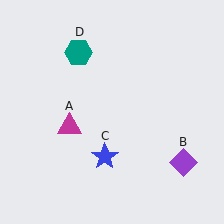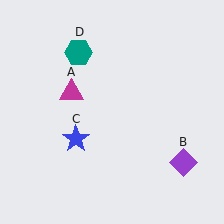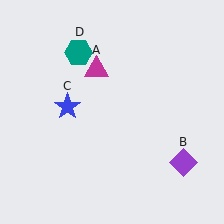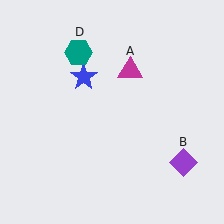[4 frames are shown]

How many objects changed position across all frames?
2 objects changed position: magenta triangle (object A), blue star (object C).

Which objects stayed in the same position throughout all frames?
Purple diamond (object B) and teal hexagon (object D) remained stationary.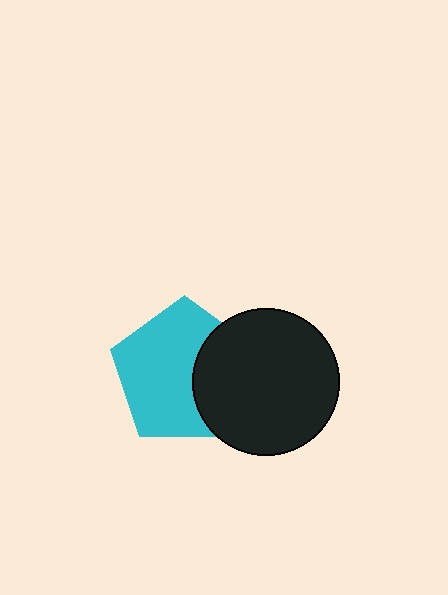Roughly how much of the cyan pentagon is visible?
Most of it is visible (roughly 66%).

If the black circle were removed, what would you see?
You would see the complete cyan pentagon.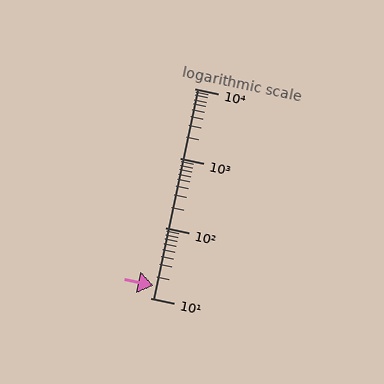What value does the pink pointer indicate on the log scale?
The pointer indicates approximately 15.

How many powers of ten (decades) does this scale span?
The scale spans 3 decades, from 10 to 10000.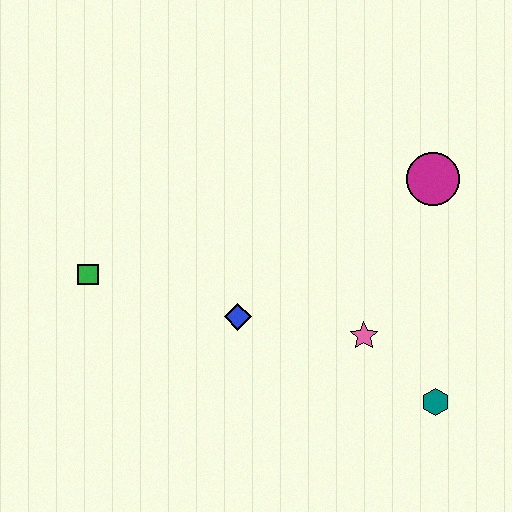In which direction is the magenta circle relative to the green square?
The magenta circle is to the right of the green square.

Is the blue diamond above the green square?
No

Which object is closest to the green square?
The blue diamond is closest to the green square.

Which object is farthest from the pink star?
The green square is farthest from the pink star.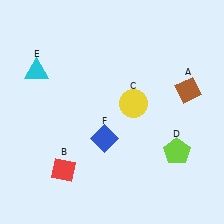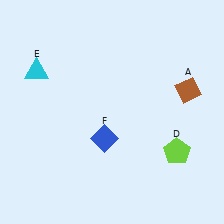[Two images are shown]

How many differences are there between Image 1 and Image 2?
There are 2 differences between the two images.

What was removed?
The red diamond (B), the yellow circle (C) were removed in Image 2.